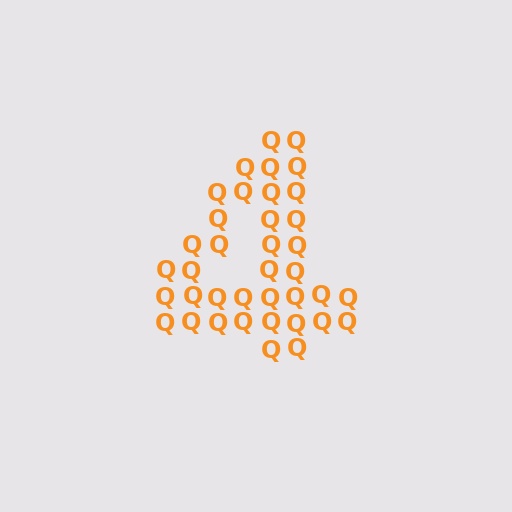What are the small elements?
The small elements are letter Q's.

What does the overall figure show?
The overall figure shows the digit 4.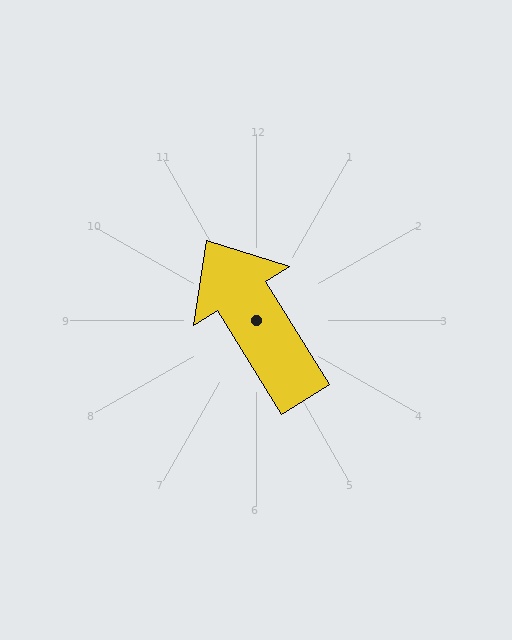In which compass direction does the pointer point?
Northwest.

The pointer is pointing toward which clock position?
Roughly 11 o'clock.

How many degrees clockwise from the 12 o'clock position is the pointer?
Approximately 328 degrees.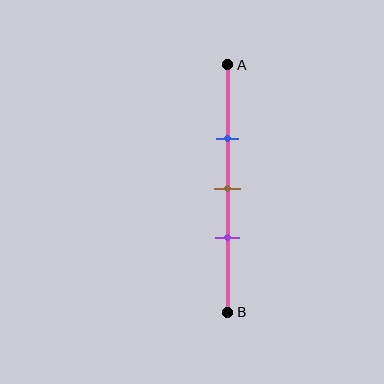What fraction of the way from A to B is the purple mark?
The purple mark is approximately 70% (0.7) of the way from A to B.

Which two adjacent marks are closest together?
The brown and purple marks are the closest adjacent pair.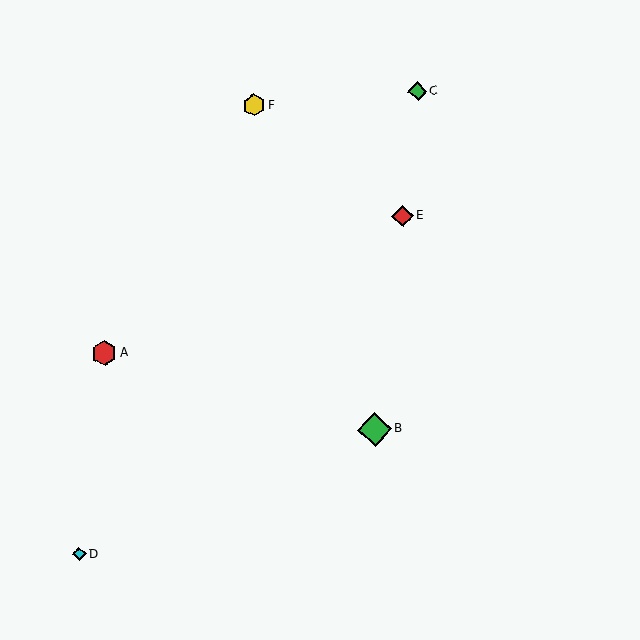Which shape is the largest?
The green diamond (labeled B) is the largest.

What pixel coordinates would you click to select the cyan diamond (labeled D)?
Click at (79, 554) to select the cyan diamond D.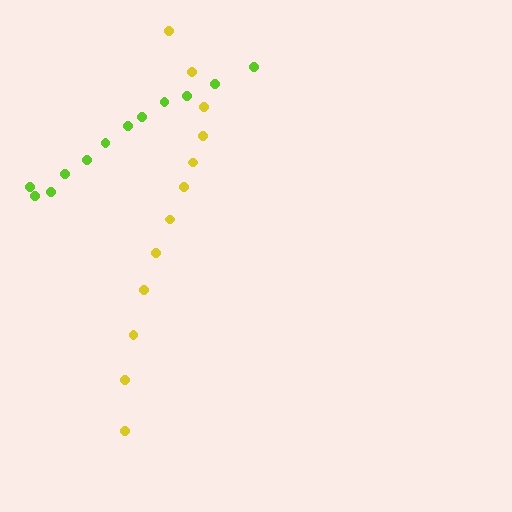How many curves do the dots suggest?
There are 2 distinct paths.